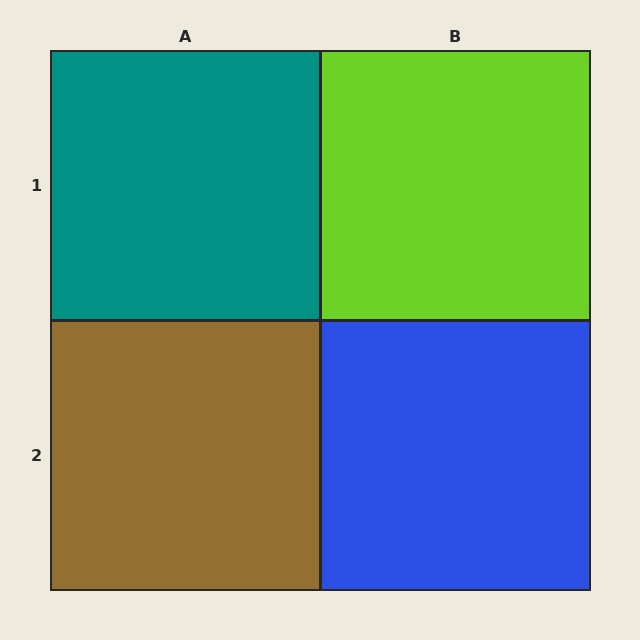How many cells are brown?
1 cell is brown.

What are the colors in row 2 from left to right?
Brown, blue.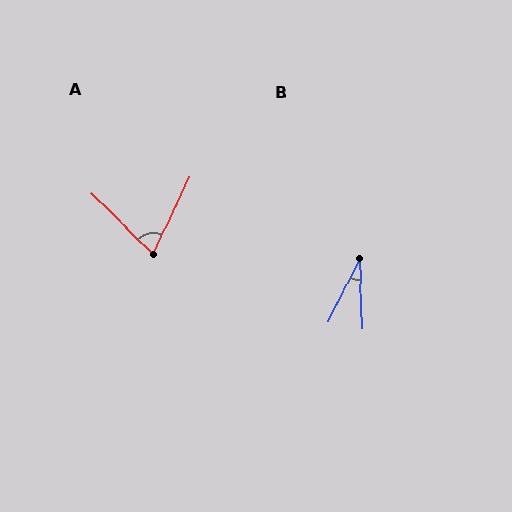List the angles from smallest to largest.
B (28°), A (70°).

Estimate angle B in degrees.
Approximately 28 degrees.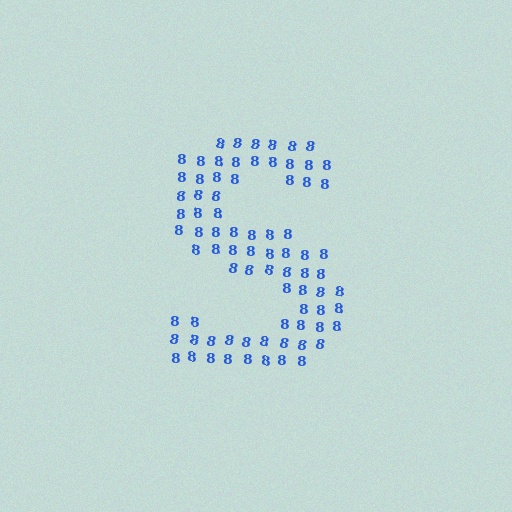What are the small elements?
The small elements are digit 8's.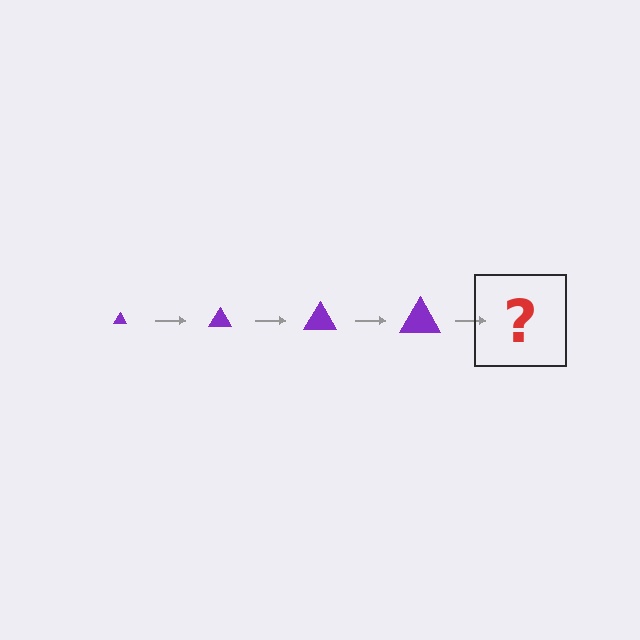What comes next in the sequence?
The next element should be a purple triangle, larger than the previous one.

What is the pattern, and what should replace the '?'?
The pattern is that the triangle gets progressively larger each step. The '?' should be a purple triangle, larger than the previous one.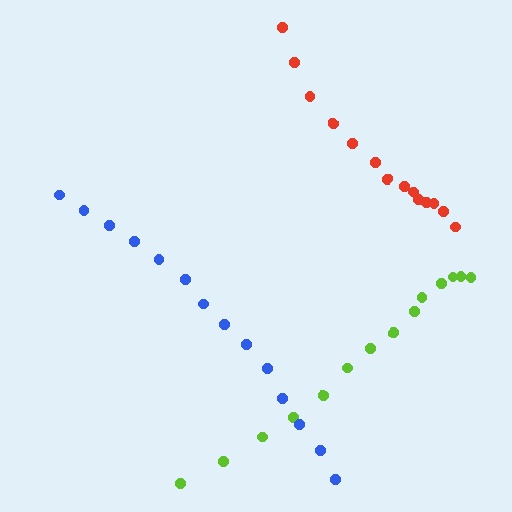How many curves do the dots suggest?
There are 3 distinct paths.